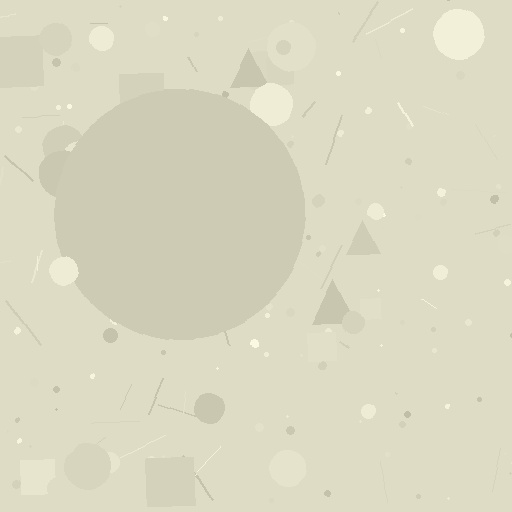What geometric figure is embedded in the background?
A circle is embedded in the background.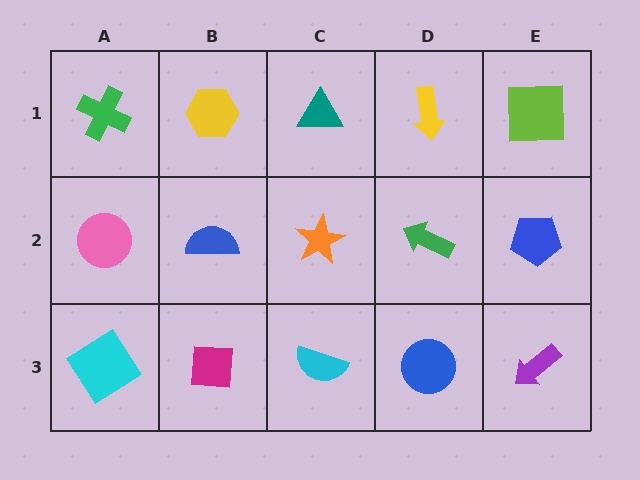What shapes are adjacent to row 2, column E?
A lime square (row 1, column E), a purple arrow (row 3, column E), a green arrow (row 2, column D).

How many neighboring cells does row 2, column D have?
4.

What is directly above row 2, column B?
A yellow hexagon.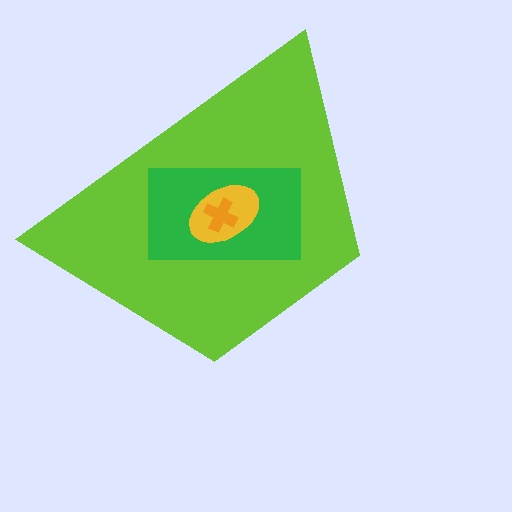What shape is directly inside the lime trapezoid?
The green rectangle.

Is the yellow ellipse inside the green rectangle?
Yes.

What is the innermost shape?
The orange cross.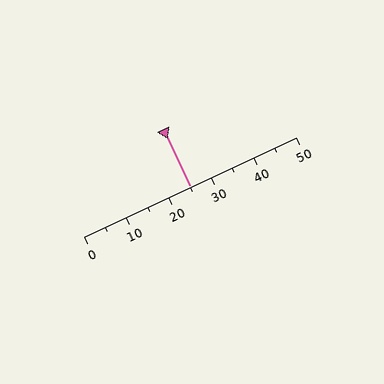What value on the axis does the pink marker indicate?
The marker indicates approximately 25.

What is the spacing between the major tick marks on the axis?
The major ticks are spaced 10 apart.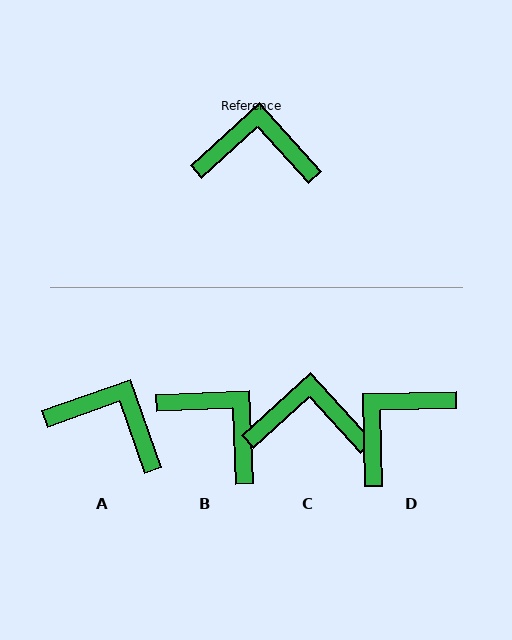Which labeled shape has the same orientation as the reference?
C.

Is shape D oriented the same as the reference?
No, it is off by about 49 degrees.